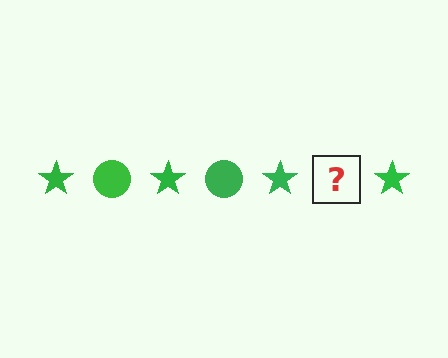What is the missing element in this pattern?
The missing element is a green circle.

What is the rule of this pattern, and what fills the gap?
The rule is that the pattern cycles through star, circle shapes in green. The gap should be filled with a green circle.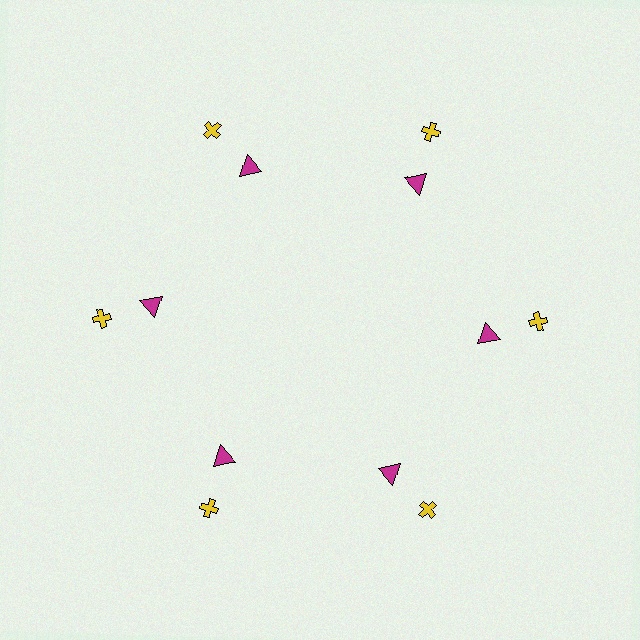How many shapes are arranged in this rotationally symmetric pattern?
There are 12 shapes, arranged in 6 groups of 2.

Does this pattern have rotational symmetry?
Yes, this pattern has 6-fold rotational symmetry. It looks the same after rotating 60 degrees around the center.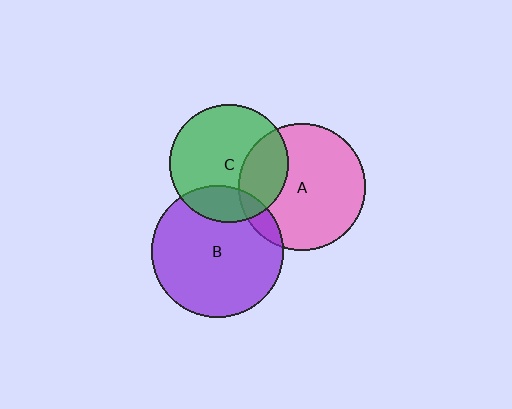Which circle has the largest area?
Circle B (purple).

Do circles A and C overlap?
Yes.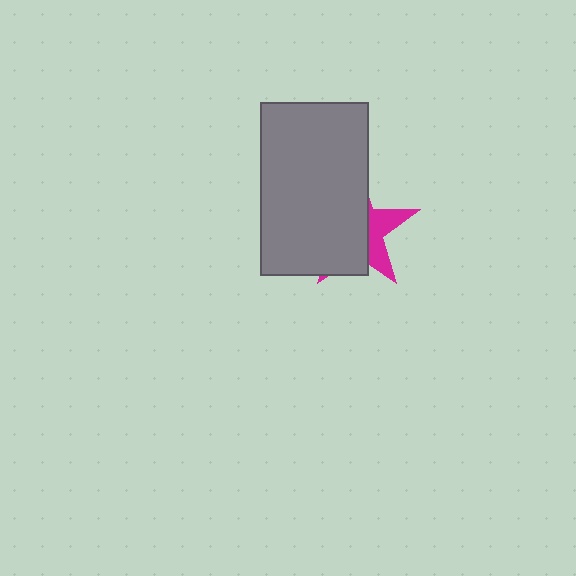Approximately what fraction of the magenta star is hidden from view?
Roughly 69% of the magenta star is hidden behind the gray rectangle.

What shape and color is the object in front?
The object in front is a gray rectangle.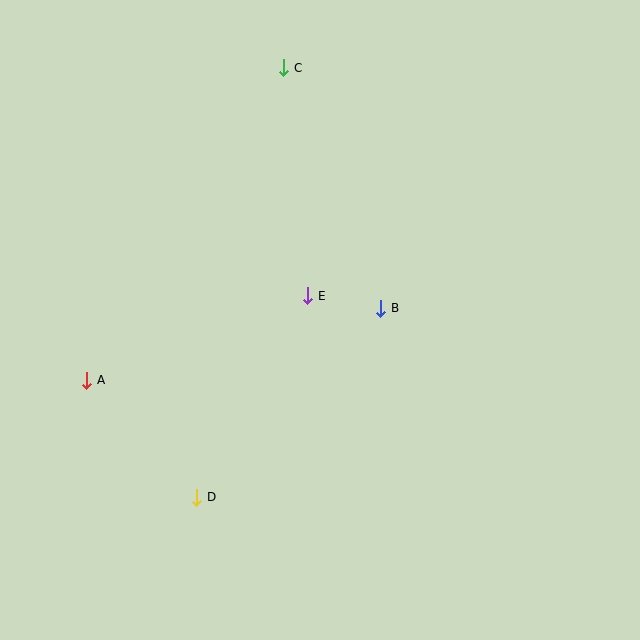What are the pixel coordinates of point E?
Point E is at (308, 296).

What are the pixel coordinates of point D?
Point D is at (197, 497).